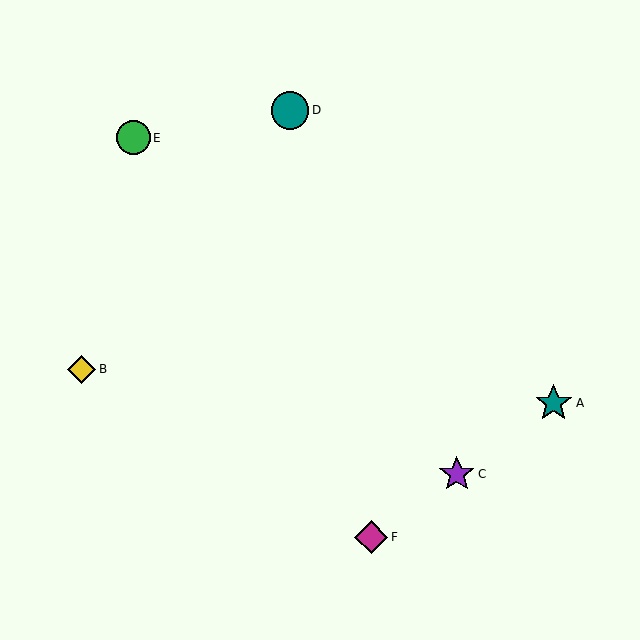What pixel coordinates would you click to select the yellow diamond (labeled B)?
Click at (82, 369) to select the yellow diamond B.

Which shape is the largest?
The teal circle (labeled D) is the largest.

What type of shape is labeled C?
Shape C is a purple star.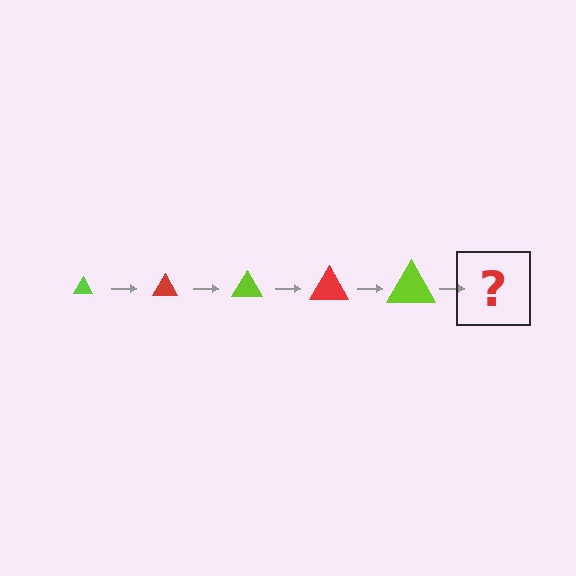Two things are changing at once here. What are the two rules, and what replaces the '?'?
The two rules are that the triangle grows larger each step and the color cycles through lime and red. The '?' should be a red triangle, larger than the previous one.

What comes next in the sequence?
The next element should be a red triangle, larger than the previous one.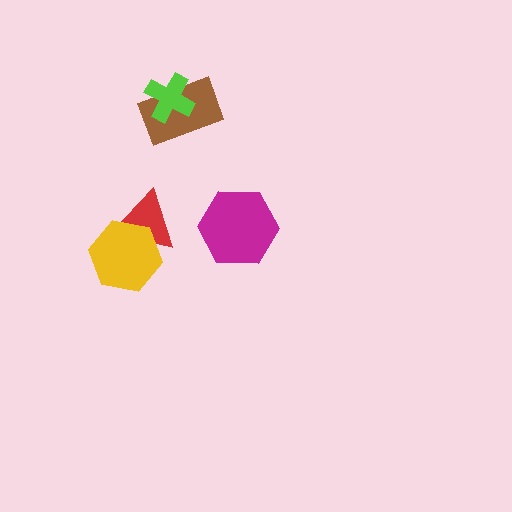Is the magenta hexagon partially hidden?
No, no other shape covers it.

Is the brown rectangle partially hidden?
Yes, it is partially covered by another shape.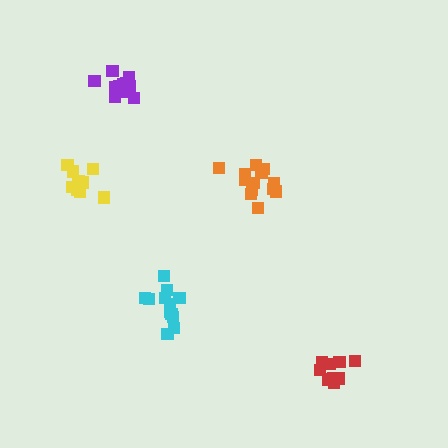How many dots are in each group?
Group 1: 14 dots, Group 2: 14 dots, Group 3: 11 dots, Group 4: 12 dots, Group 5: 10 dots (61 total).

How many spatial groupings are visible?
There are 5 spatial groupings.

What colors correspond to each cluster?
The clusters are colored: purple, orange, red, cyan, yellow.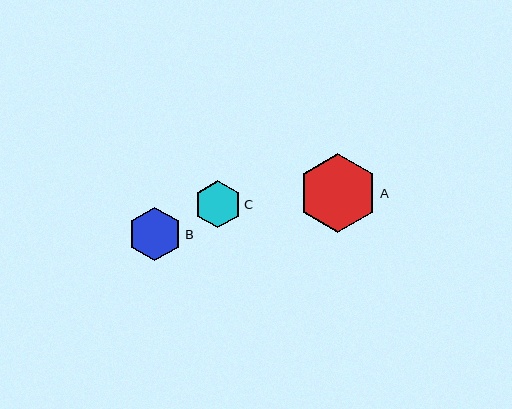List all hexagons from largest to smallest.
From largest to smallest: A, B, C.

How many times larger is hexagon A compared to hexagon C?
Hexagon A is approximately 1.7 times the size of hexagon C.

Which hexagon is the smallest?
Hexagon C is the smallest with a size of approximately 47 pixels.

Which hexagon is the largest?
Hexagon A is the largest with a size of approximately 79 pixels.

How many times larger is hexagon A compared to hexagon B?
Hexagon A is approximately 1.5 times the size of hexagon B.